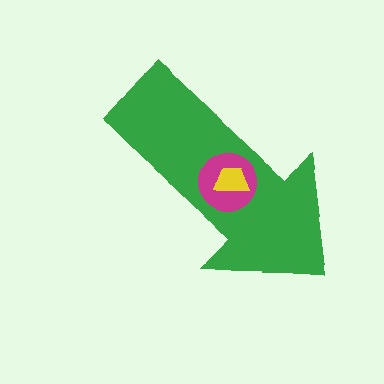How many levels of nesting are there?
3.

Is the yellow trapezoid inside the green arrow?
Yes.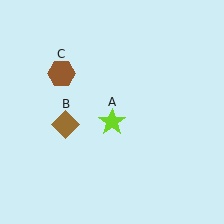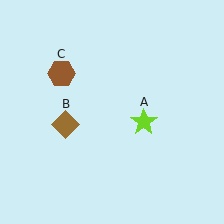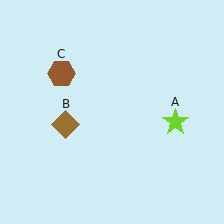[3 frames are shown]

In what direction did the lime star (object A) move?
The lime star (object A) moved right.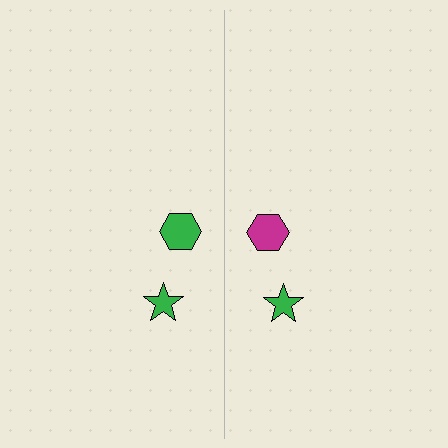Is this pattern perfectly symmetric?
No, the pattern is not perfectly symmetric. The magenta hexagon on the right side breaks the symmetry — its mirror counterpart is green.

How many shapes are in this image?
There are 4 shapes in this image.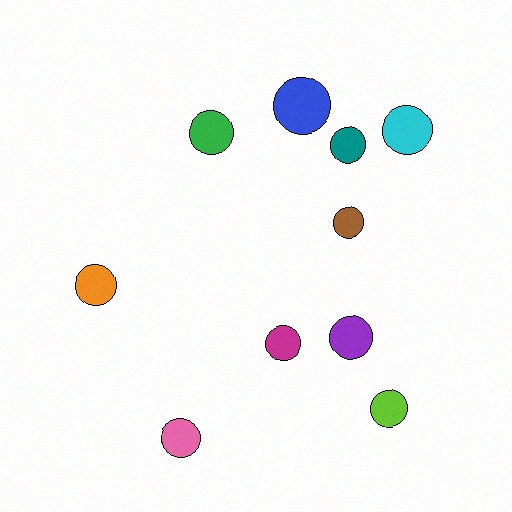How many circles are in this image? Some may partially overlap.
There are 10 circles.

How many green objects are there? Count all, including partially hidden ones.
There is 1 green object.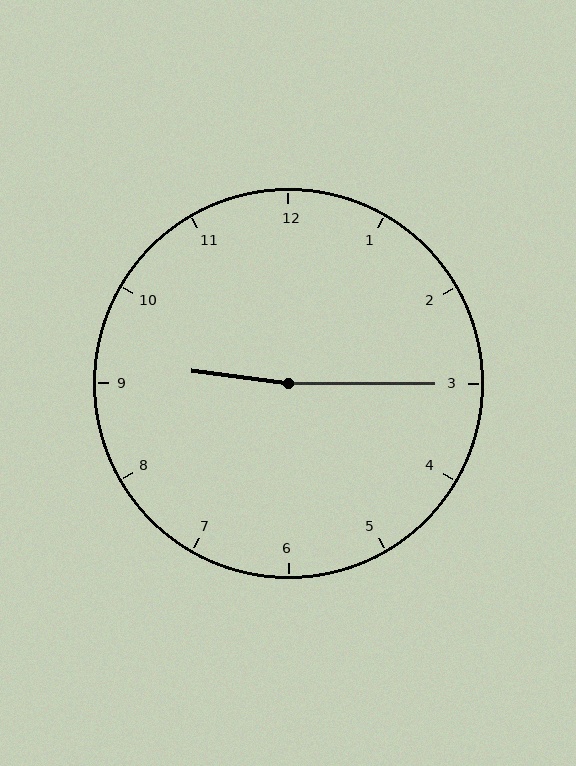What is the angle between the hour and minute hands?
Approximately 172 degrees.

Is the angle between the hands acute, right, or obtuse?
It is obtuse.